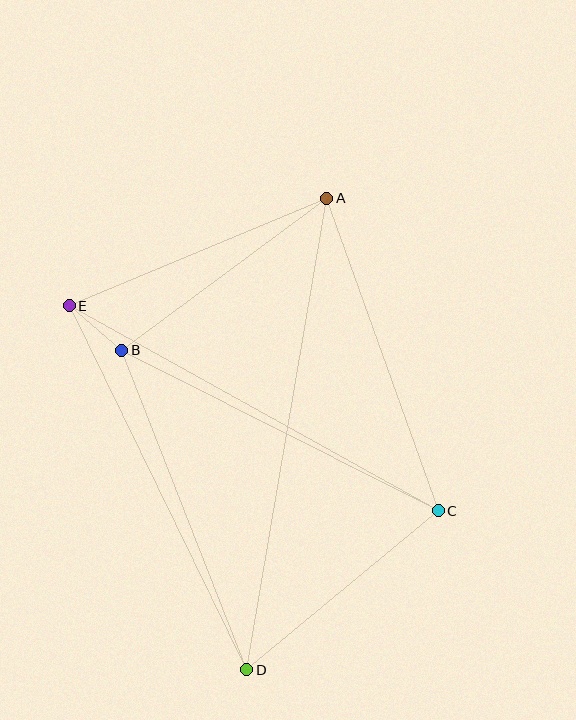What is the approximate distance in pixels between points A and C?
The distance between A and C is approximately 332 pixels.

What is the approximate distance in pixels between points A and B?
The distance between A and B is approximately 255 pixels.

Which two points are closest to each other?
Points B and E are closest to each other.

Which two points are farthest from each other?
Points A and D are farthest from each other.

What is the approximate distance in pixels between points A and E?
The distance between A and E is approximately 279 pixels.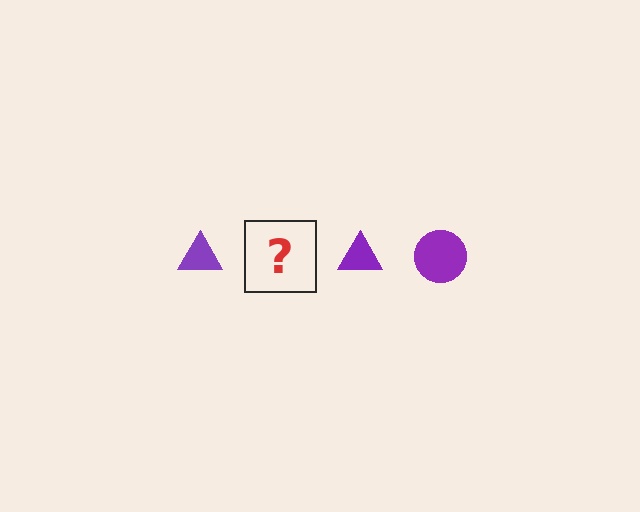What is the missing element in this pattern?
The missing element is a purple circle.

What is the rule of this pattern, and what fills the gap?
The rule is that the pattern cycles through triangle, circle shapes in purple. The gap should be filled with a purple circle.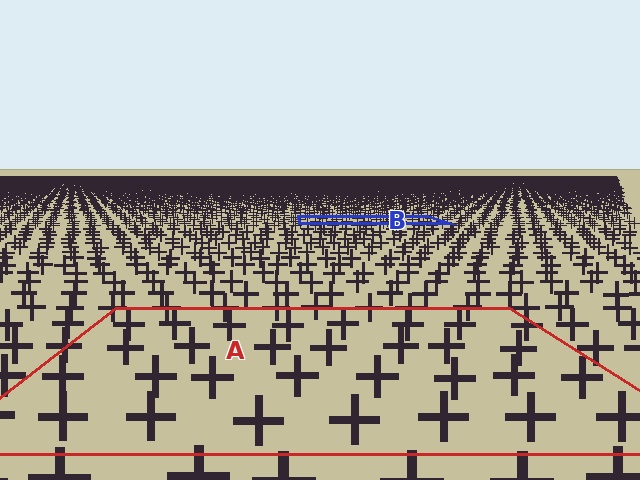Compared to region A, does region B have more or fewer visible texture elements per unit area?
Region B has more texture elements per unit area — they are packed more densely because it is farther away.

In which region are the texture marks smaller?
The texture marks are smaller in region B, because it is farther away.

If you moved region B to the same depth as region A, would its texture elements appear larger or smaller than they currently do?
They would appear larger. At a closer depth, the same texture elements are projected at a bigger on-screen size.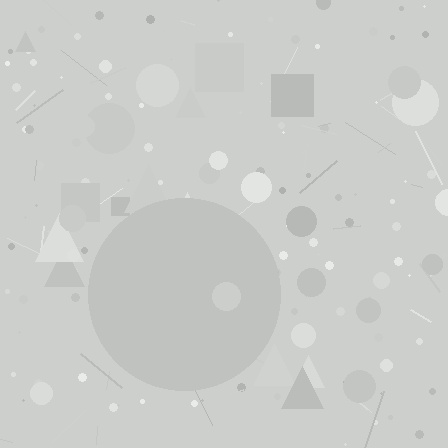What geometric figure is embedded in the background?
A circle is embedded in the background.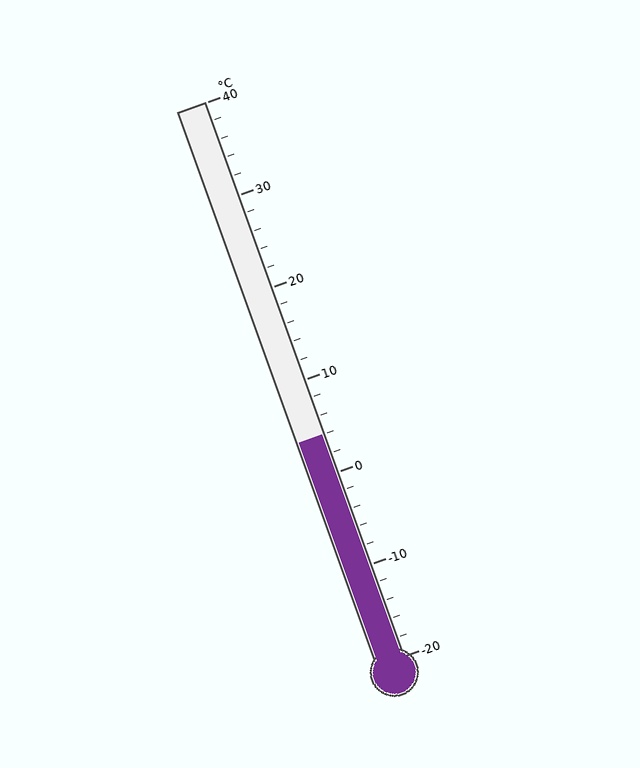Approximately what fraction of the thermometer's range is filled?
The thermometer is filled to approximately 40% of its range.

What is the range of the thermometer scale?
The thermometer scale ranges from -20°C to 40°C.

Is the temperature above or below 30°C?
The temperature is below 30°C.